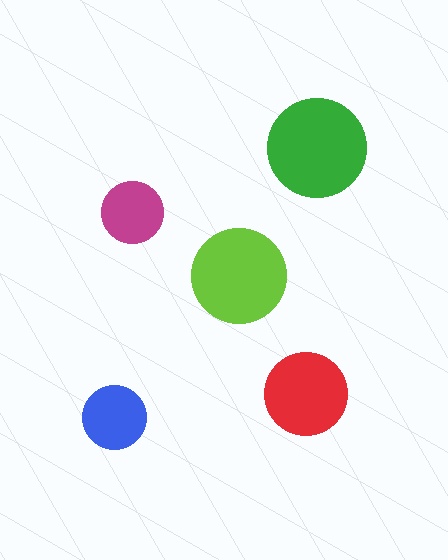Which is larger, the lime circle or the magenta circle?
The lime one.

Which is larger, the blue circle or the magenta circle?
The blue one.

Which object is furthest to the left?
The blue circle is leftmost.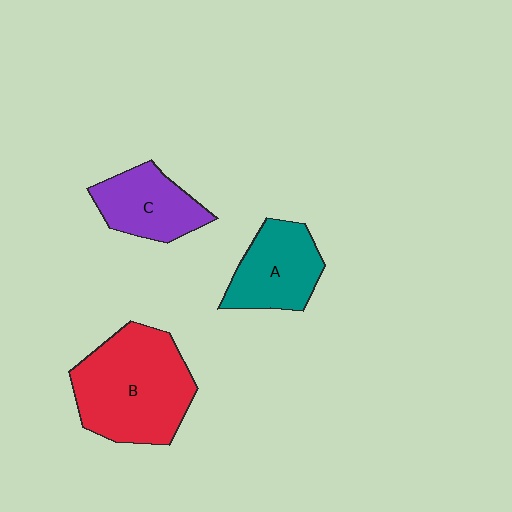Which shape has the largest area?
Shape B (red).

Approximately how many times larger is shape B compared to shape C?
Approximately 1.8 times.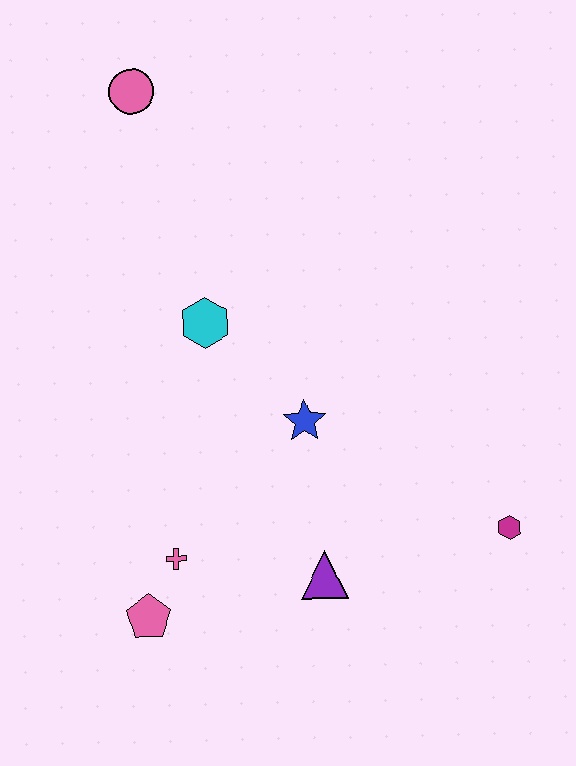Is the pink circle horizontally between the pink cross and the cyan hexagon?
No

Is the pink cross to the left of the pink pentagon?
No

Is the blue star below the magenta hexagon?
No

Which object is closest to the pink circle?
The cyan hexagon is closest to the pink circle.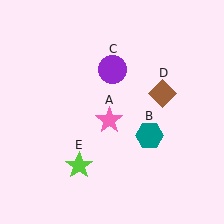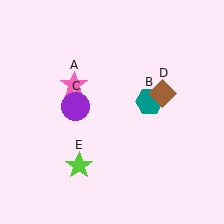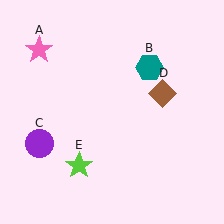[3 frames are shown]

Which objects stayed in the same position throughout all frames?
Brown diamond (object D) and lime star (object E) remained stationary.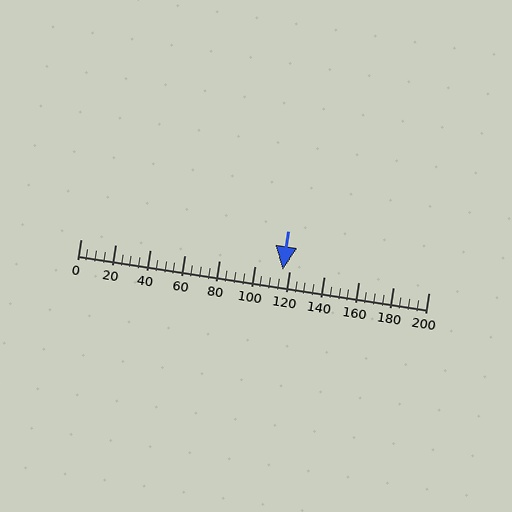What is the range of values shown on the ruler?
The ruler shows values from 0 to 200.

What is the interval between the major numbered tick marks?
The major tick marks are spaced 20 units apart.